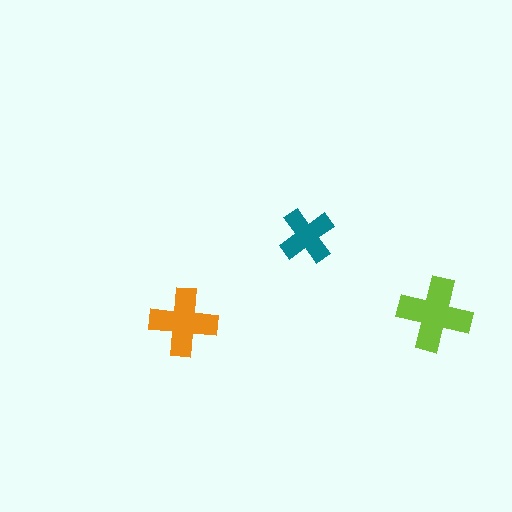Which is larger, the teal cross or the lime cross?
The lime one.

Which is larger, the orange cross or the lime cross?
The lime one.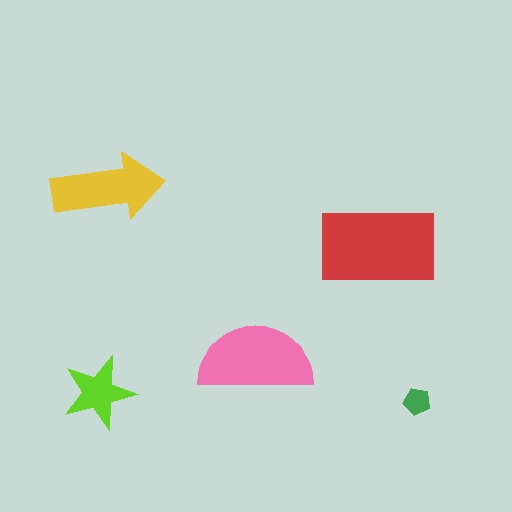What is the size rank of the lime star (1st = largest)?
4th.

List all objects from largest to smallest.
The red rectangle, the pink semicircle, the yellow arrow, the lime star, the green pentagon.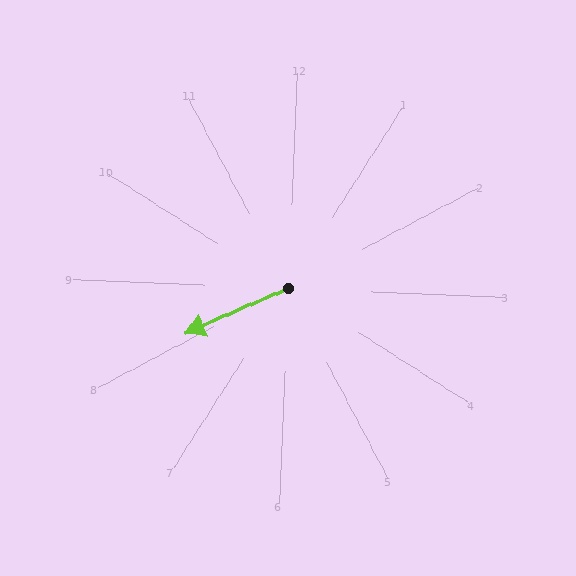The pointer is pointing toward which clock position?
Roughly 8 o'clock.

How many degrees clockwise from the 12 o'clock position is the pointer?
Approximately 244 degrees.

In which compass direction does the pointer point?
Southwest.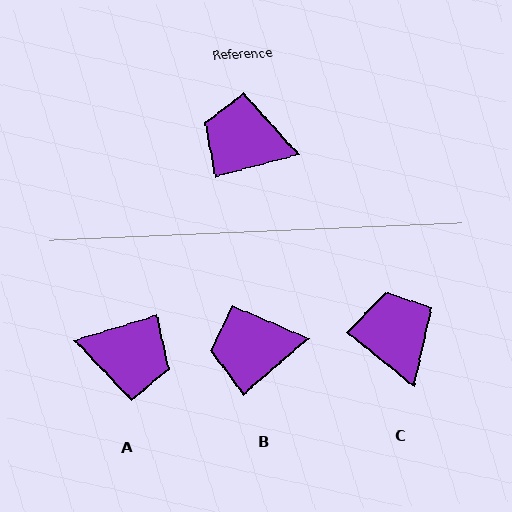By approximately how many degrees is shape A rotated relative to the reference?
Approximately 178 degrees clockwise.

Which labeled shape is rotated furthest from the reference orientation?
A, about 178 degrees away.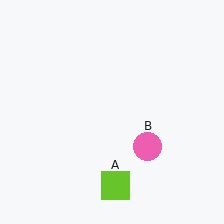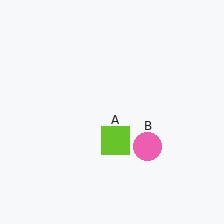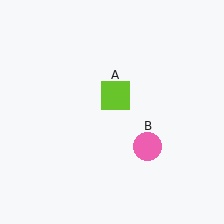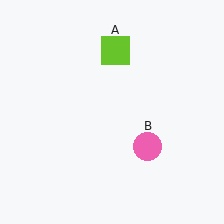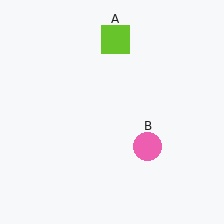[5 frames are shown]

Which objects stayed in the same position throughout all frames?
Pink circle (object B) remained stationary.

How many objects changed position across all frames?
1 object changed position: lime square (object A).